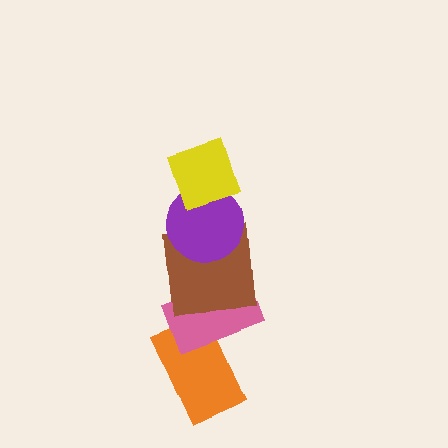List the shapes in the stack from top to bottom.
From top to bottom: the yellow diamond, the purple circle, the brown square, the pink rectangle, the orange rectangle.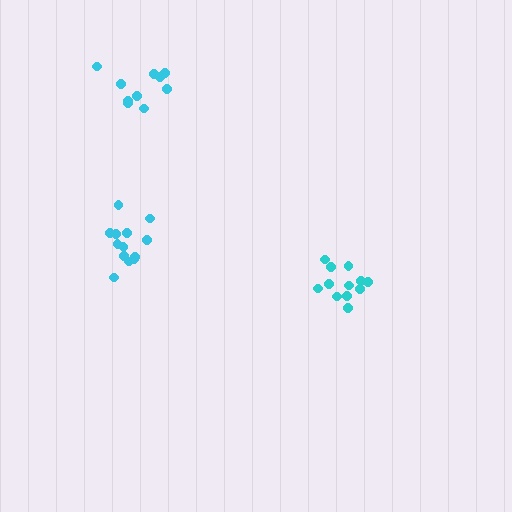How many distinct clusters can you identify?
There are 3 distinct clusters.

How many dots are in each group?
Group 1: 12 dots, Group 2: 10 dots, Group 3: 13 dots (35 total).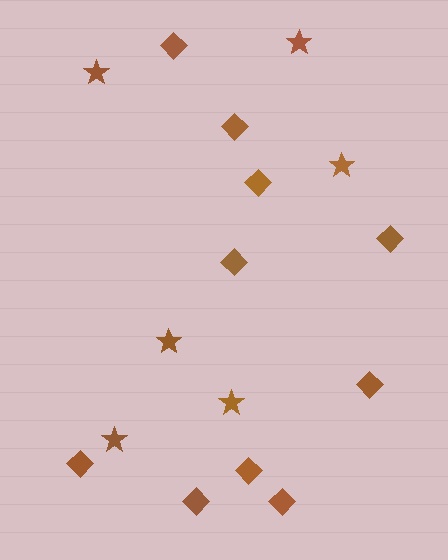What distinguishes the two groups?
There are 2 groups: one group of diamonds (10) and one group of stars (6).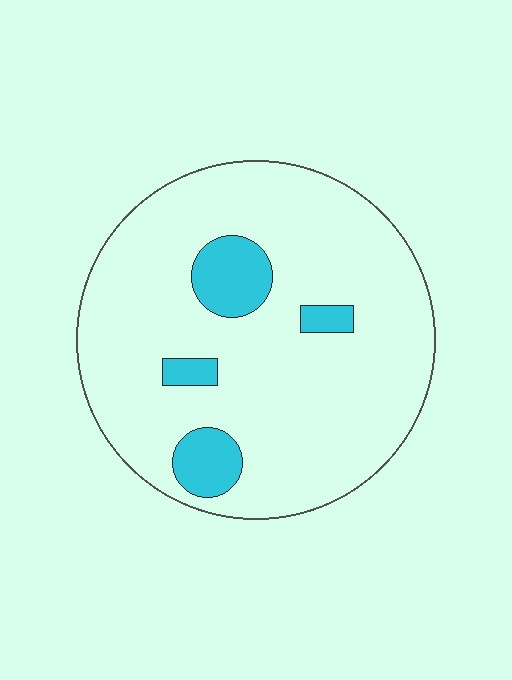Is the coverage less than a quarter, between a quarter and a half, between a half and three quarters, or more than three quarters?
Less than a quarter.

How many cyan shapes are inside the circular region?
4.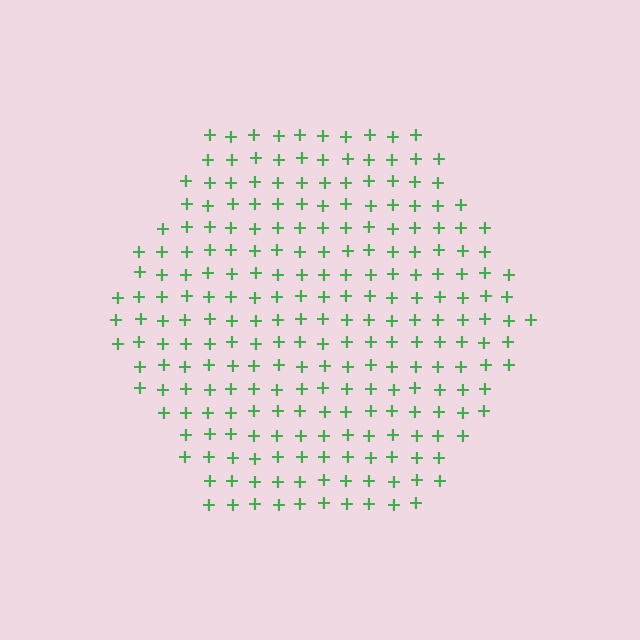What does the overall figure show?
The overall figure shows a hexagon.